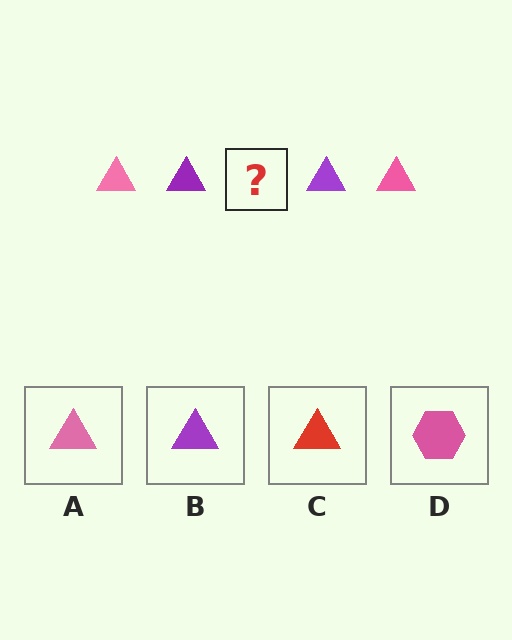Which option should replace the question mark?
Option A.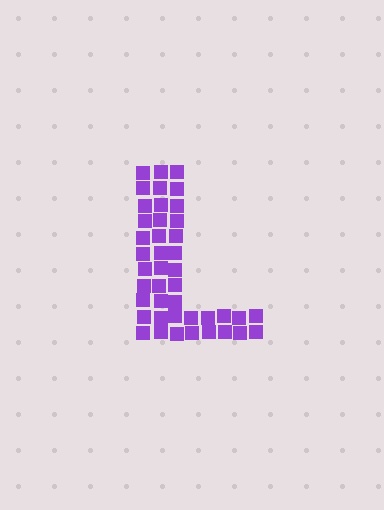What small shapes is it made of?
It is made of small squares.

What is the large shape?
The large shape is the letter L.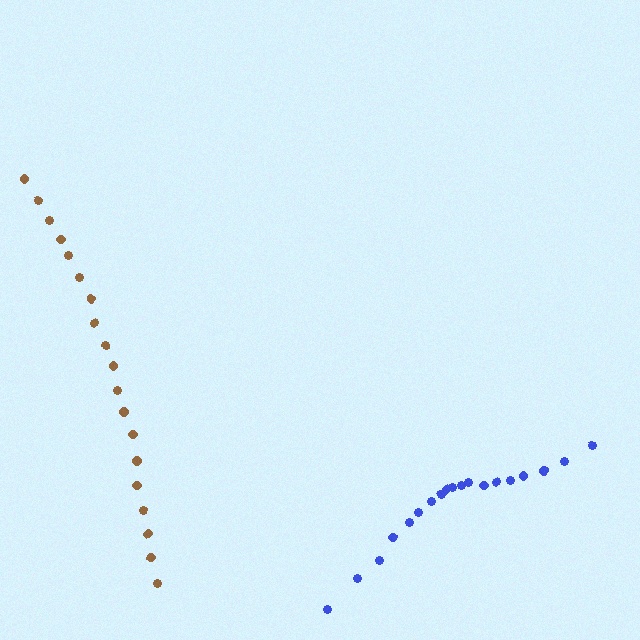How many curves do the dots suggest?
There are 2 distinct paths.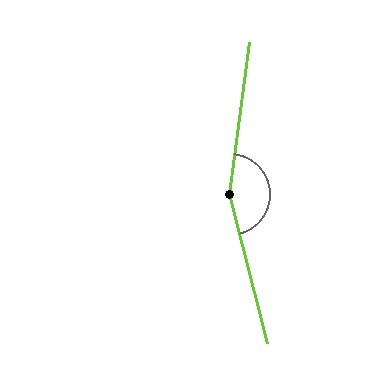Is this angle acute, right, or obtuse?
It is obtuse.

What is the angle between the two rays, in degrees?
Approximately 158 degrees.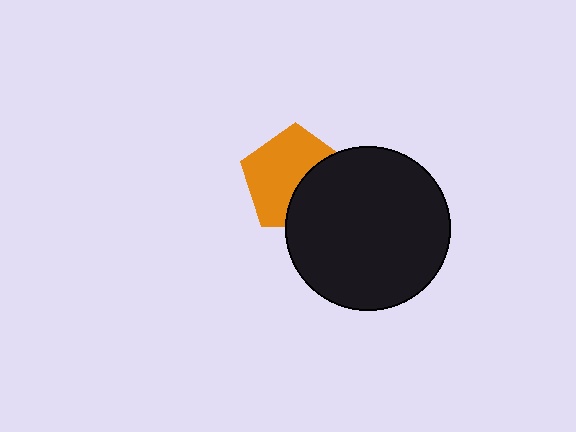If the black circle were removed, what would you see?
You would see the complete orange pentagon.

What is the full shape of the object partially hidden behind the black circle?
The partially hidden object is an orange pentagon.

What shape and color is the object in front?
The object in front is a black circle.